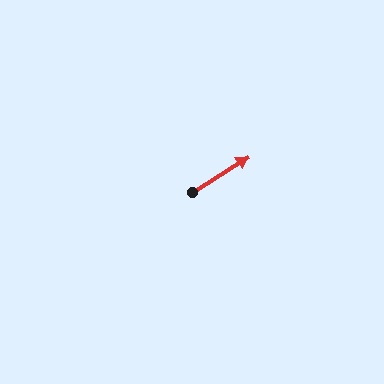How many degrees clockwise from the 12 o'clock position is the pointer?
Approximately 58 degrees.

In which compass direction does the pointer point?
Northeast.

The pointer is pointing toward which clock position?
Roughly 2 o'clock.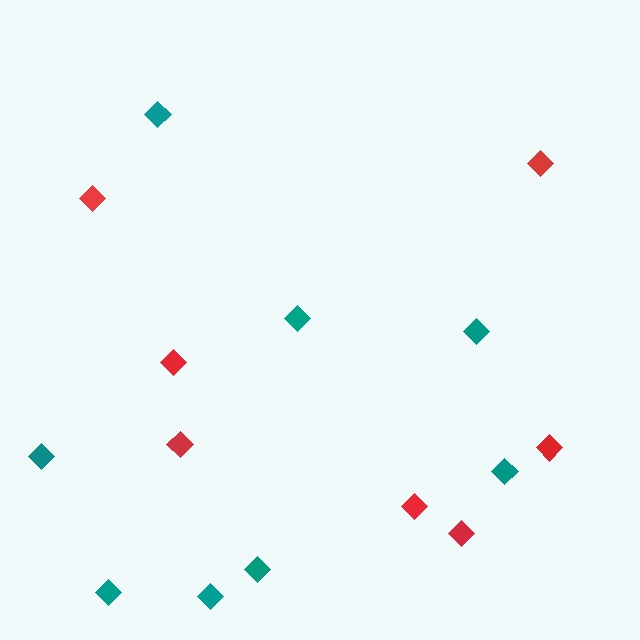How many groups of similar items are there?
There are 2 groups: one group of red diamonds (7) and one group of teal diamonds (8).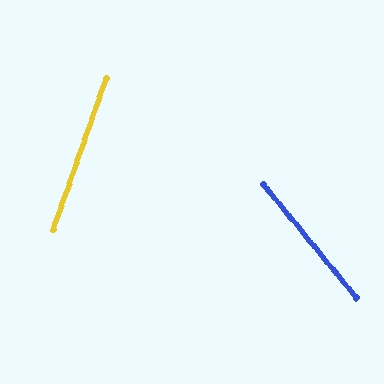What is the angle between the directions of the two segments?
Approximately 58 degrees.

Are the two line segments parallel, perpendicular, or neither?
Neither parallel nor perpendicular — they differ by about 58°.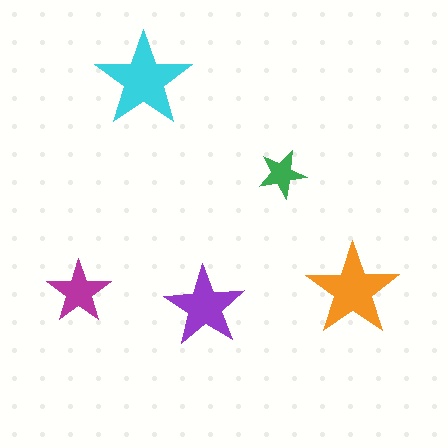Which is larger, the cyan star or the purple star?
The cyan one.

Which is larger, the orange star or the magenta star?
The orange one.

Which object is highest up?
The cyan star is topmost.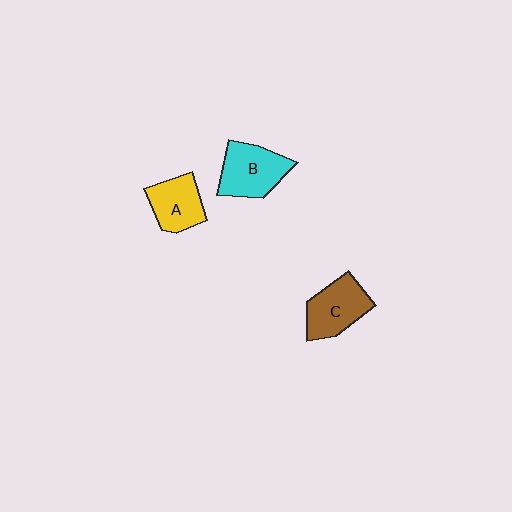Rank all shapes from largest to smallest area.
From largest to smallest: B (cyan), C (brown), A (yellow).